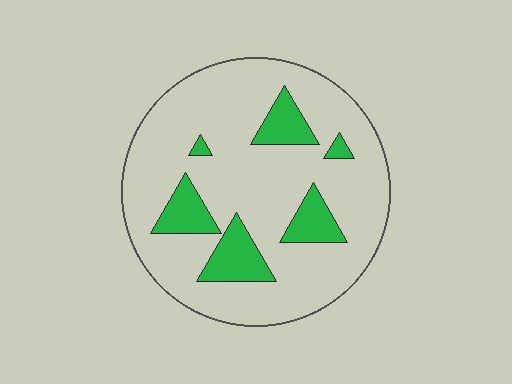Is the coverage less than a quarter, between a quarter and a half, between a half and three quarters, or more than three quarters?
Less than a quarter.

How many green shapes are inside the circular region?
6.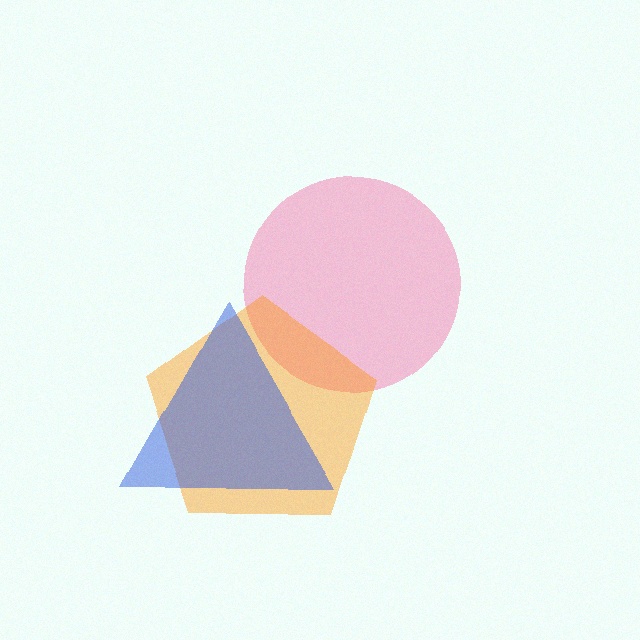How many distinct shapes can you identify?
There are 3 distinct shapes: a pink circle, an orange pentagon, a blue triangle.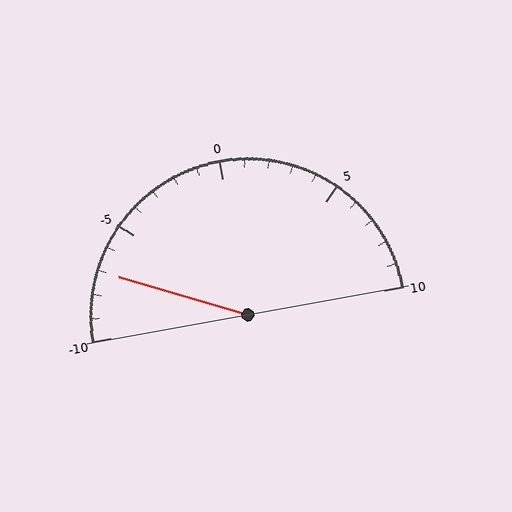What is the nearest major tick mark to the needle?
The nearest major tick mark is -5.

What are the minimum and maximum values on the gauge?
The gauge ranges from -10 to 10.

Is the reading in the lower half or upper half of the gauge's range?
The reading is in the lower half of the range (-10 to 10).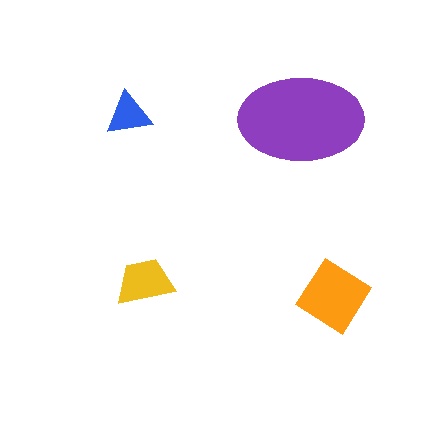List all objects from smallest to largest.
The blue triangle, the yellow trapezoid, the orange diamond, the purple ellipse.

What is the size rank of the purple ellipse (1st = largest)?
1st.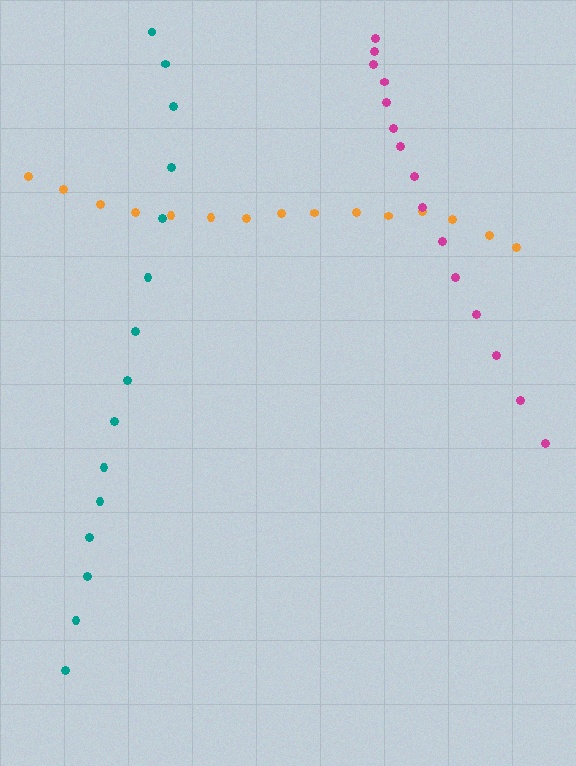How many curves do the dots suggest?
There are 3 distinct paths.